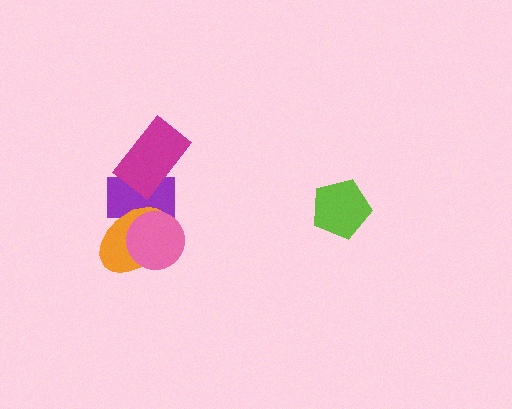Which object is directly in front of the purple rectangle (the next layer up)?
The orange ellipse is directly in front of the purple rectangle.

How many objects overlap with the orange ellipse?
2 objects overlap with the orange ellipse.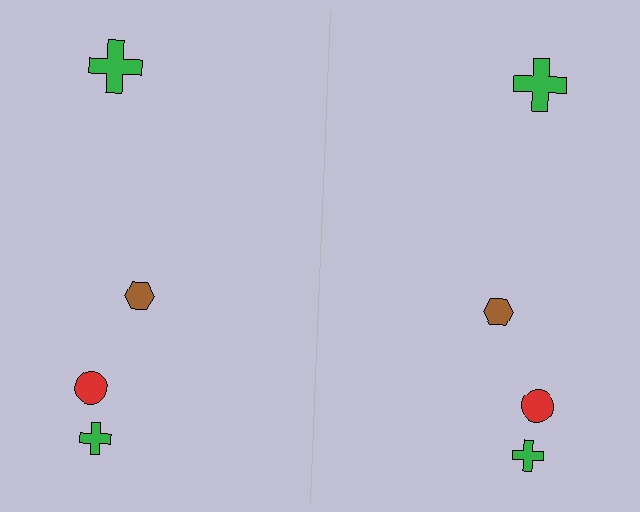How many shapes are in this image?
There are 8 shapes in this image.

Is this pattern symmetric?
Yes, this pattern has bilateral (reflection) symmetry.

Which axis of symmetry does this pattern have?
The pattern has a vertical axis of symmetry running through the center of the image.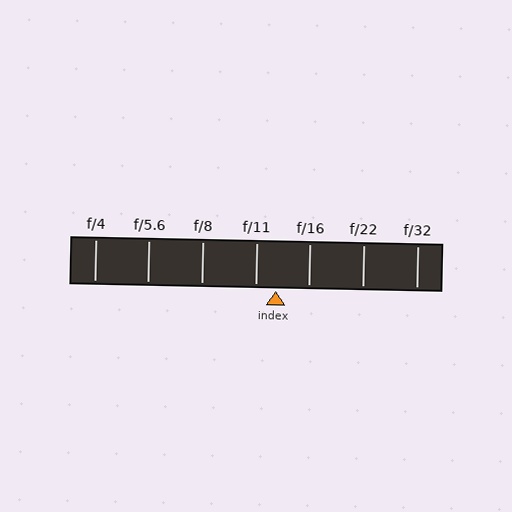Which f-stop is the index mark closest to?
The index mark is closest to f/11.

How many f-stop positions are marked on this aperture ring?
There are 7 f-stop positions marked.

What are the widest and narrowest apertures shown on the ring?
The widest aperture shown is f/4 and the narrowest is f/32.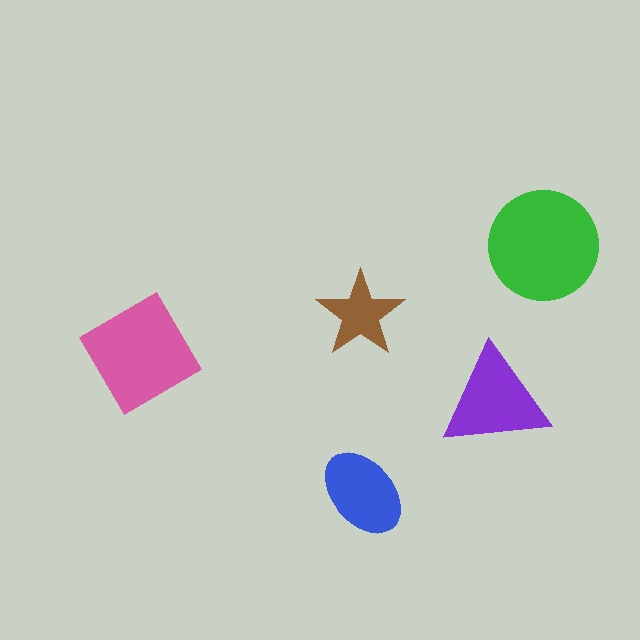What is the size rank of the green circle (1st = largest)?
1st.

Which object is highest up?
The green circle is topmost.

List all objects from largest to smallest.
The green circle, the pink diamond, the purple triangle, the blue ellipse, the brown star.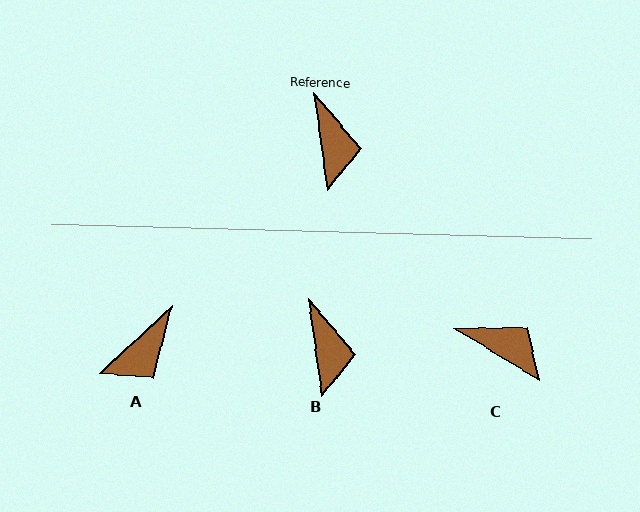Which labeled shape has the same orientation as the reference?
B.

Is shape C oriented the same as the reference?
No, it is off by about 51 degrees.